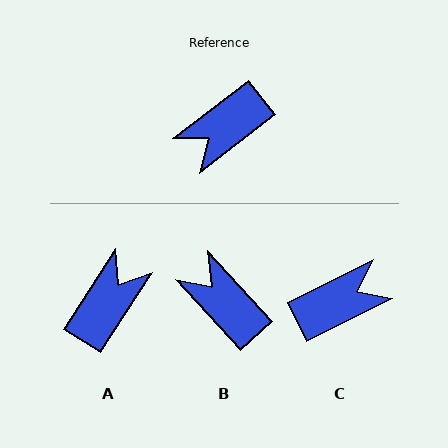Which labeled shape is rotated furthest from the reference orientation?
C, about 169 degrees away.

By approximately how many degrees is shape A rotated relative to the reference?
Approximately 161 degrees clockwise.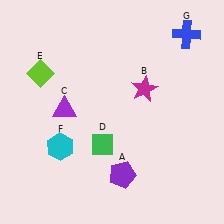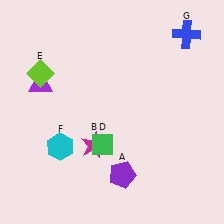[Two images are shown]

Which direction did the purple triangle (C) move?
The purple triangle (C) moved up.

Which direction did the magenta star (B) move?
The magenta star (B) moved down.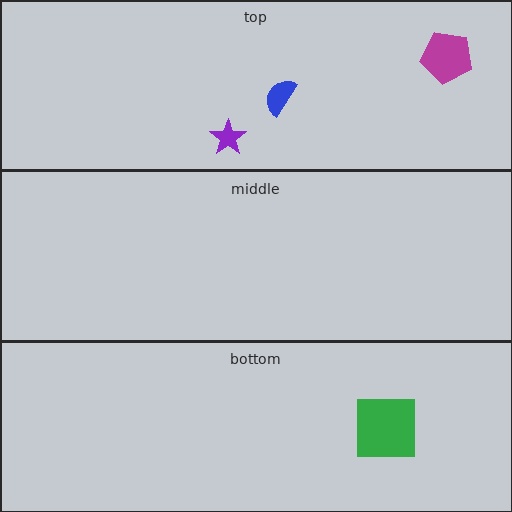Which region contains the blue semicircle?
The top region.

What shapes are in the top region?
The blue semicircle, the purple star, the magenta pentagon.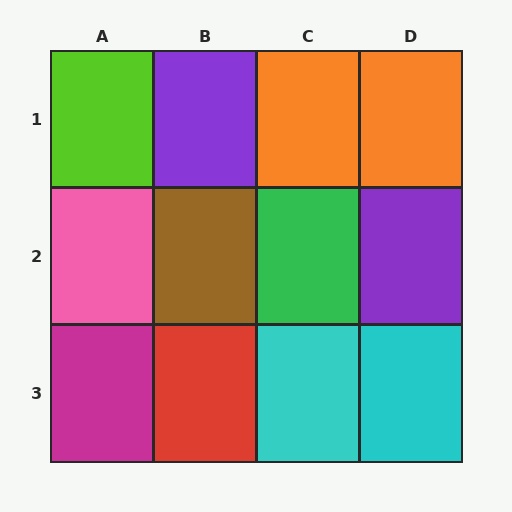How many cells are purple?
2 cells are purple.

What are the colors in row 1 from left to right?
Lime, purple, orange, orange.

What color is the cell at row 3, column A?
Magenta.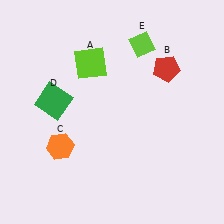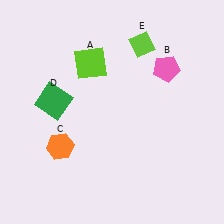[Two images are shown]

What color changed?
The pentagon (B) changed from red in Image 1 to pink in Image 2.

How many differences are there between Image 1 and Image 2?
There is 1 difference between the two images.